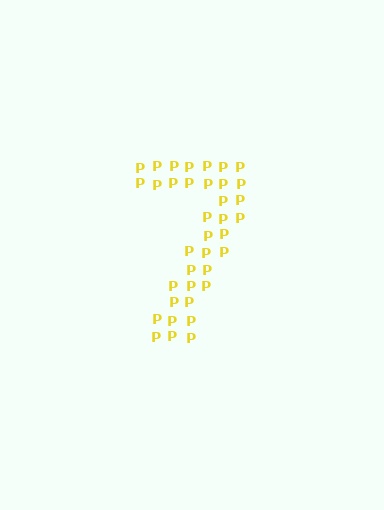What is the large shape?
The large shape is the digit 7.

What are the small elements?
The small elements are letter P's.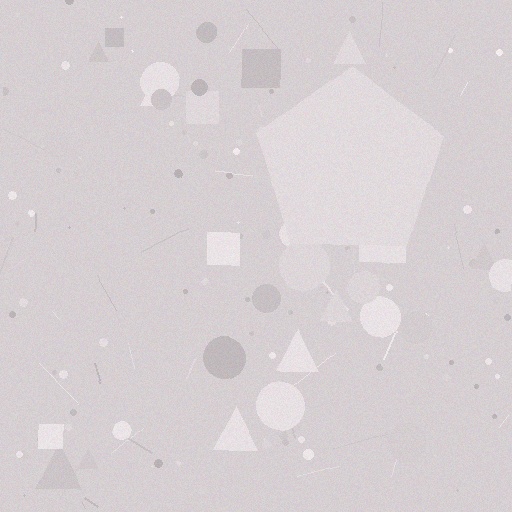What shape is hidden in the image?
A pentagon is hidden in the image.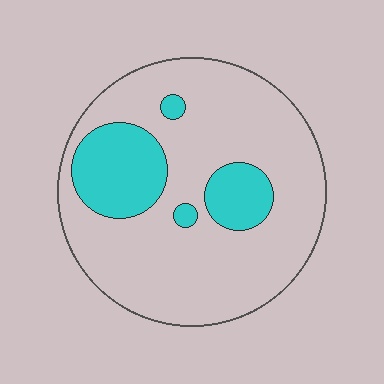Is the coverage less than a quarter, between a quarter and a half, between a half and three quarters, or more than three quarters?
Less than a quarter.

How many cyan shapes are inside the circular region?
4.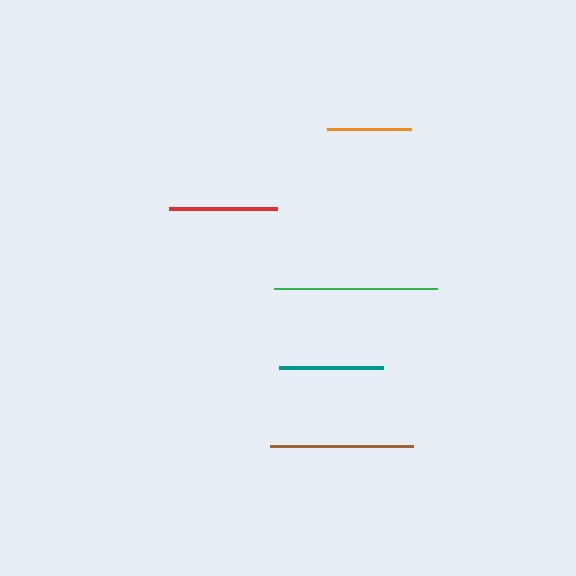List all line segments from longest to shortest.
From longest to shortest: green, brown, red, teal, orange.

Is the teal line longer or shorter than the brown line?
The brown line is longer than the teal line.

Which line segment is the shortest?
The orange line is the shortest at approximately 84 pixels.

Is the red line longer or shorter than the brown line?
The brown line is longer than the red line.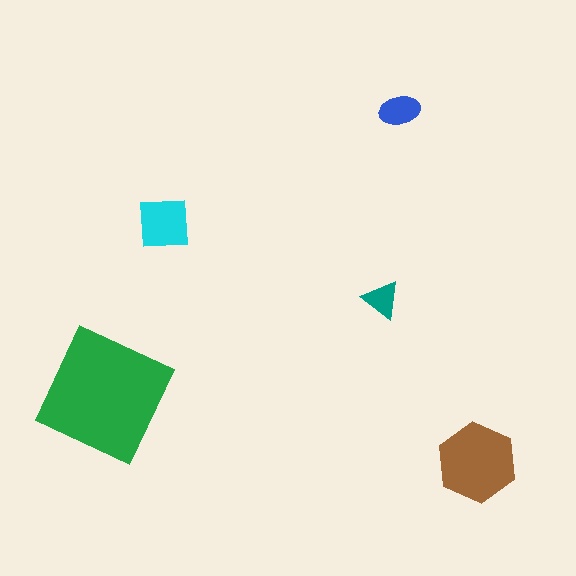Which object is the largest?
The green square.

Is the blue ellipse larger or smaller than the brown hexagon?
Smaller.